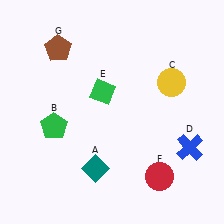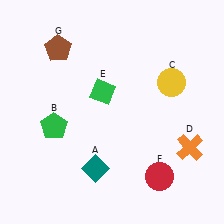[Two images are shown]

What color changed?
The cross (D) changed from blue in Image 1 to orange in Image 2.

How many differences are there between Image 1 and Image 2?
There is 1 difference between the two images.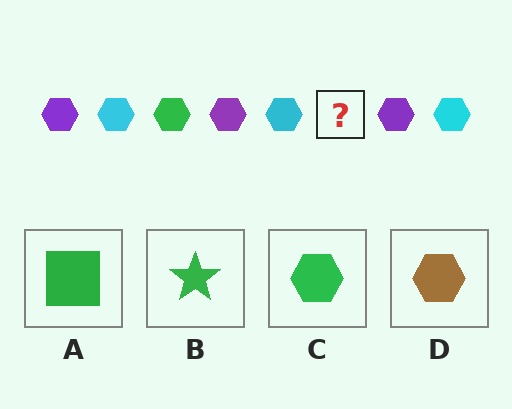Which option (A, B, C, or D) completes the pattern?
C.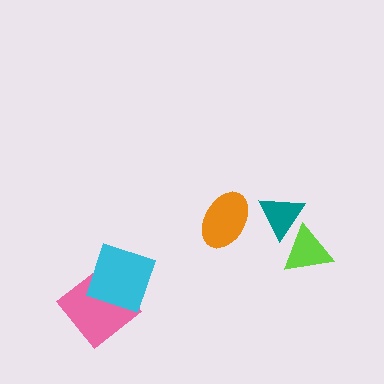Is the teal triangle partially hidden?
No, no other shape covers it.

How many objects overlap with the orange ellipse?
0 objects overlap with the orange ellipse.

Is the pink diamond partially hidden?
Yes, it is partially covered by another shape.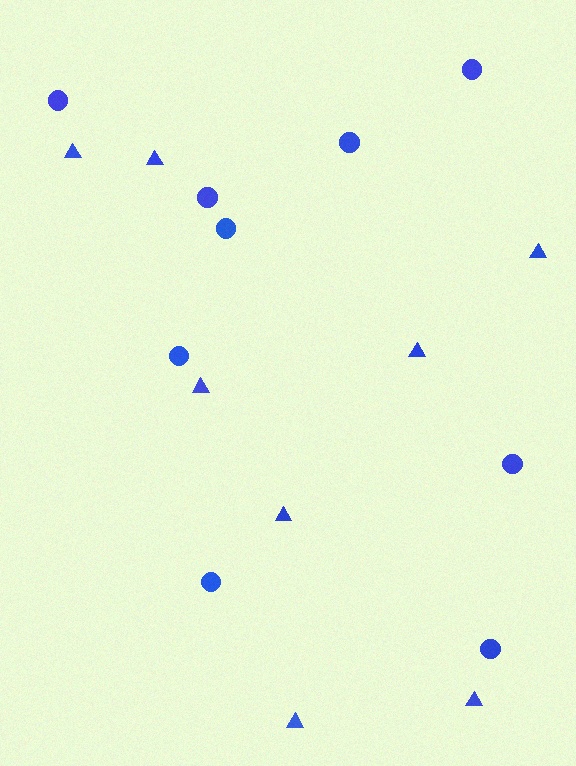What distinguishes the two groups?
There are 2 groups: one group of triangles (8) and one group of circles (9).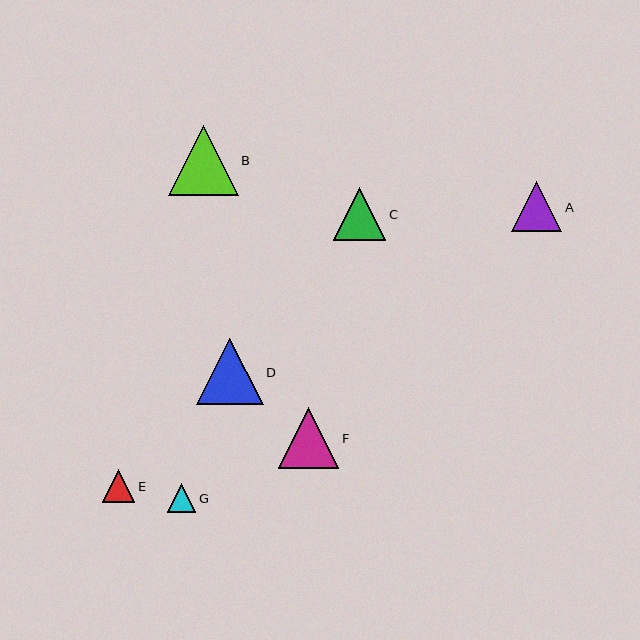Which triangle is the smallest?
Triangle G is the smallest with a size of approximately 29 pixels.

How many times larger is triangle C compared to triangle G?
Triangle C is approximately 1.8 times the size of triangle G.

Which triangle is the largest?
Triangle B is the largest with a size of approximately 70 pixels.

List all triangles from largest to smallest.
From largest to smallest: B, D, F, C, A, E, G.